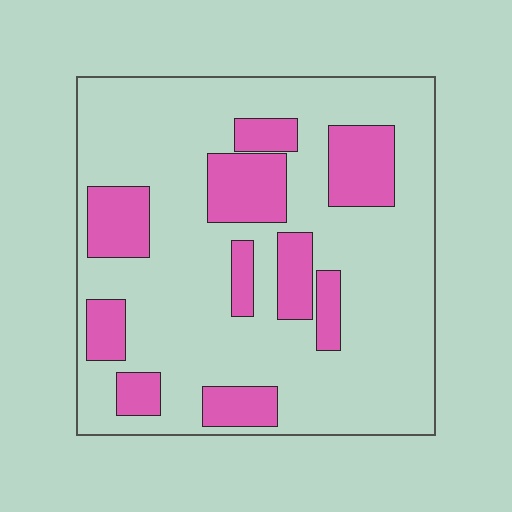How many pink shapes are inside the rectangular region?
10.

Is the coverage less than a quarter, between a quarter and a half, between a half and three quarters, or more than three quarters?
Less than a quarter.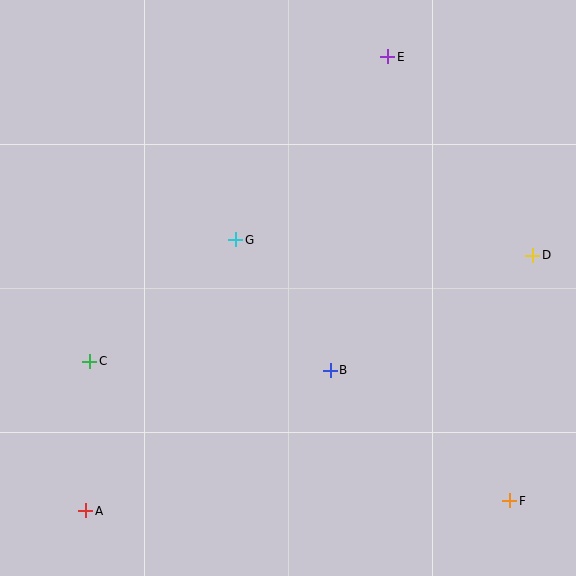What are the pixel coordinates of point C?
Point C is at (90, 361).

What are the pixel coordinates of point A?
Point A is at (86, 511).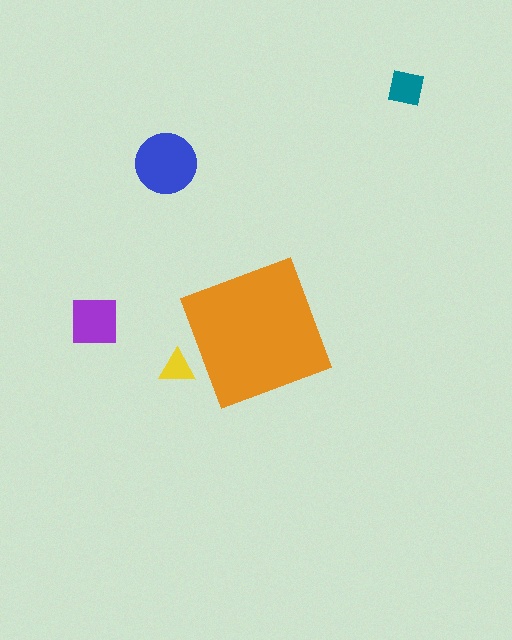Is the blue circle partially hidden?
No, the blue circle is fully visible.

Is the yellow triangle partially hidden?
Yes, the yellow triangle is partially hidden behind the orange diamond.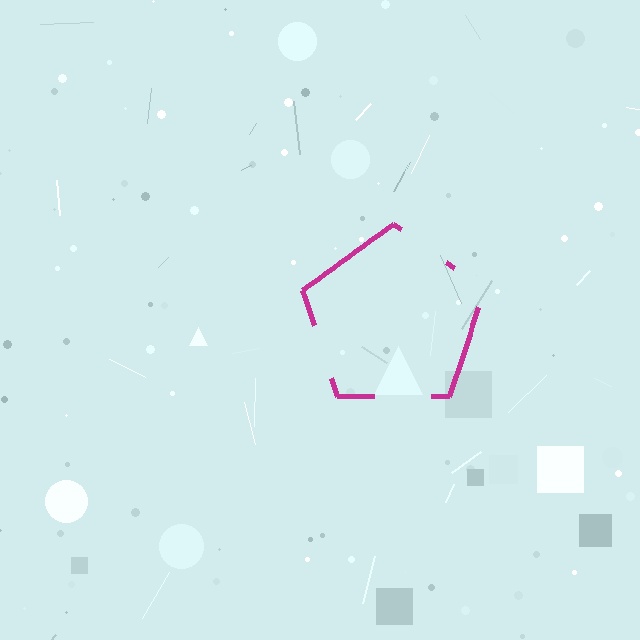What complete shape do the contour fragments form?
The contour fragments form a pentagon.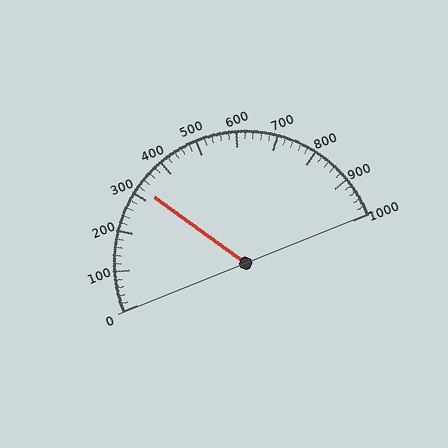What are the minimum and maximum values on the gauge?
The gauge ranges from 0 to 1000.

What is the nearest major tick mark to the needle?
The nearest major tick mark is 300.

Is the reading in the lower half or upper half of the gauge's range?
The reading is in the lower half of the range (0 to 1000).